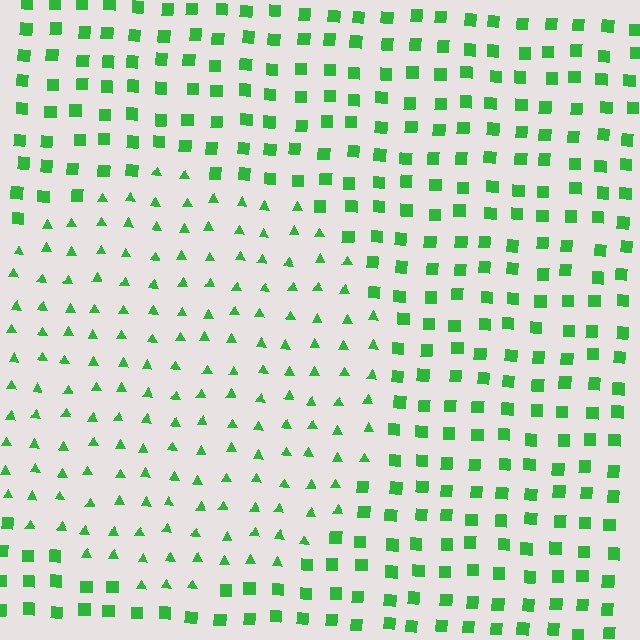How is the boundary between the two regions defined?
The boundary is defined by a change in element shape: triangles inside vs. squares outside. All elements share the same color and spacing.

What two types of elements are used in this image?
The image uses triangles inside the circle region and squares outside it.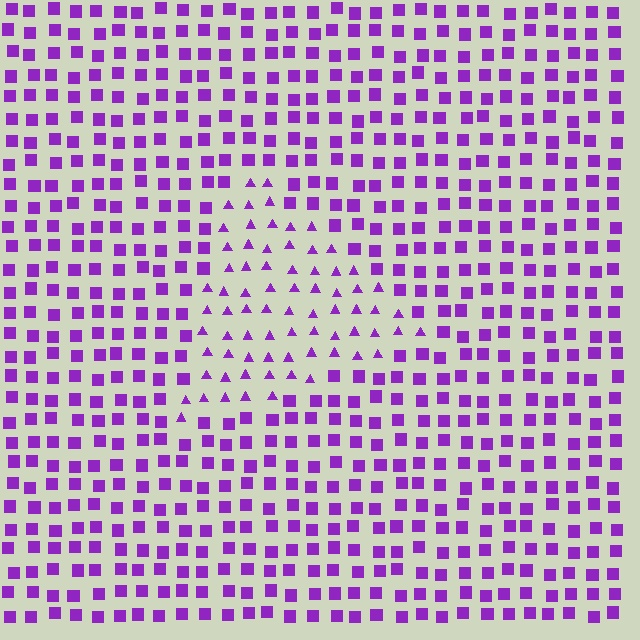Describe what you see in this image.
The image is filled with small purple elements arranged in a uniform grid. A triangle-shaped region contains triangles, while the surrounding area contains squares. The boundary is defined purely by the change in element shape.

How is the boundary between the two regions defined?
The boundary is defined by a change in element shape: triangles inside vs. squares outside. All elements share the same color and spacing.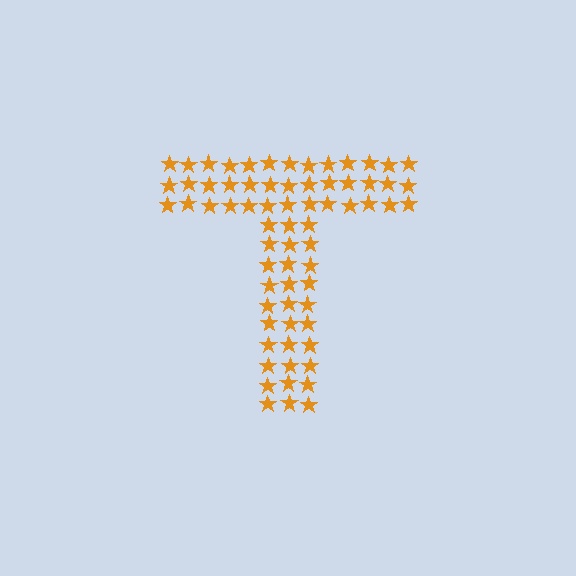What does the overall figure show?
The overall figure shows the letter T.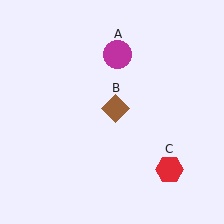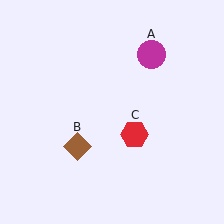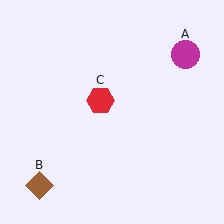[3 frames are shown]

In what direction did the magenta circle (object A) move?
The magenta circle (object A) moved right.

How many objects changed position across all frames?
3 objects changed position: magenta circle (object A), brown diamond (object B), red hexagon (object C).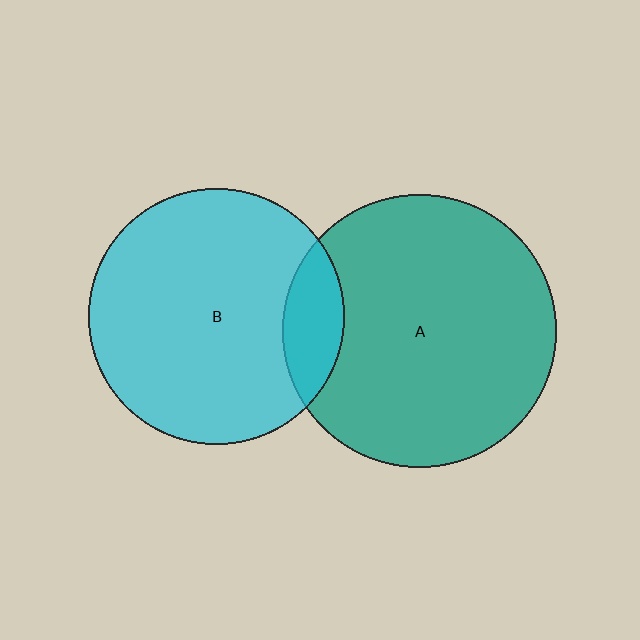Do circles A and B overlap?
Yes.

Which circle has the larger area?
Circle A (teal).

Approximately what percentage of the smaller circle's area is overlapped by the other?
Approximately 15%.